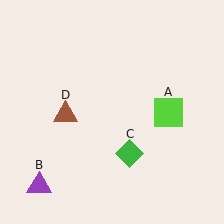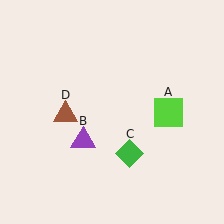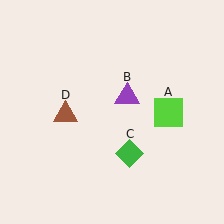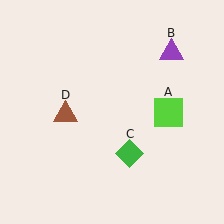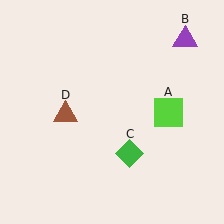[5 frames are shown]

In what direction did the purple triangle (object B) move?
The purple triangle (object B) moved up and to the right.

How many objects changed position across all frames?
1 object changed position: purple triangle (object B).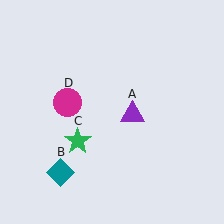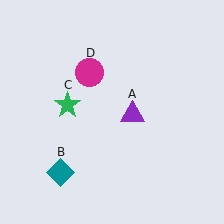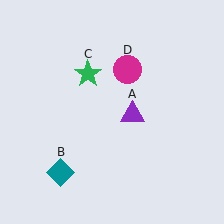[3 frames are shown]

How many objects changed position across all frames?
2 objects changed position: green star (object C), magenta circle (object D).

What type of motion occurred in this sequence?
The green star (object C), magenta circle (object D) rotated clockwise around the center of the scene.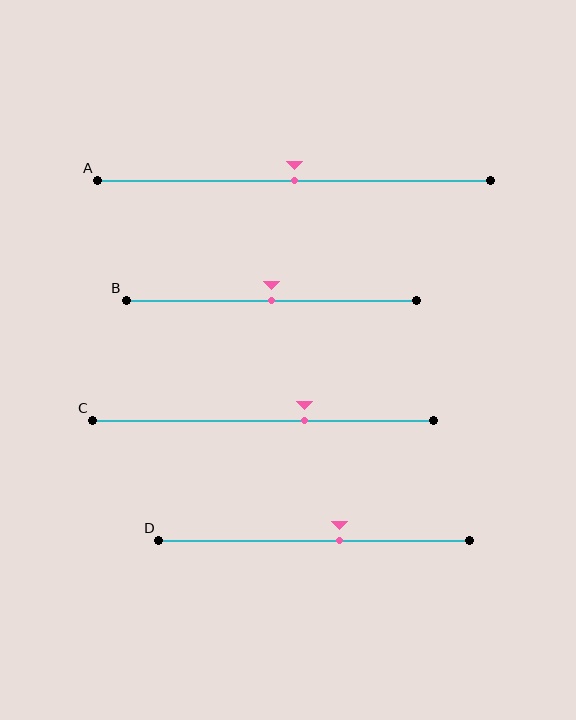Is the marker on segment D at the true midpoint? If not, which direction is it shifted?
No, the marker on segment D is shifted to the right by about 8% of the segment length.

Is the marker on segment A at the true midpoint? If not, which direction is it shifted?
Yes, the marker on segment A is at the true midpoint.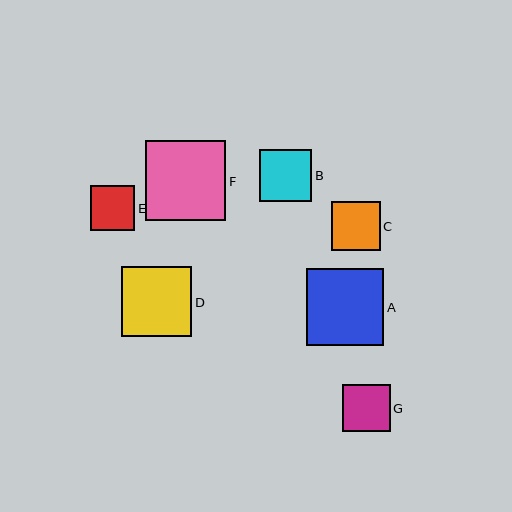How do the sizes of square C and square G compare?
Square C and square G are approximately the same size.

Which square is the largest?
Square F is the largest with a size of approximately 80 pixels.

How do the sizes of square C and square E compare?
Square C and square E are approximately the same size.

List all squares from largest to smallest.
From largest to smallest: F, A, D, B, C, G, E.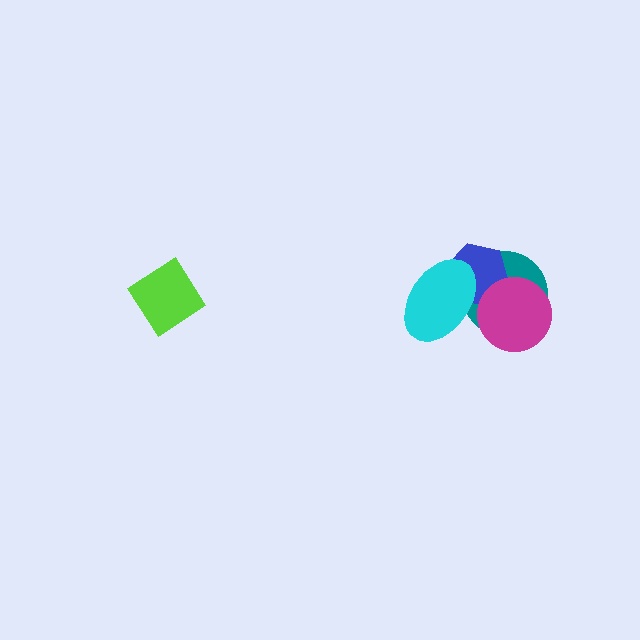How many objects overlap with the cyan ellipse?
2 objects overlap with the cyan ellipse.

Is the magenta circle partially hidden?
No, no other shape covers it.